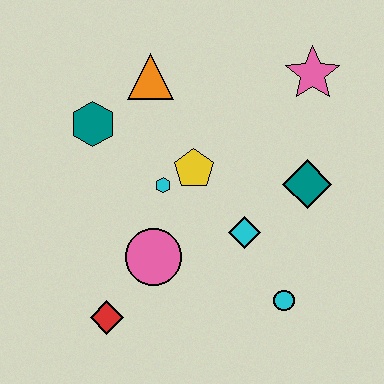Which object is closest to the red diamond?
The pink circle is closest to the red diamond.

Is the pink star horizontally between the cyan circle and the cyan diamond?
No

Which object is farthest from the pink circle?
The pink star is farthest from the pink circle.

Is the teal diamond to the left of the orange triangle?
No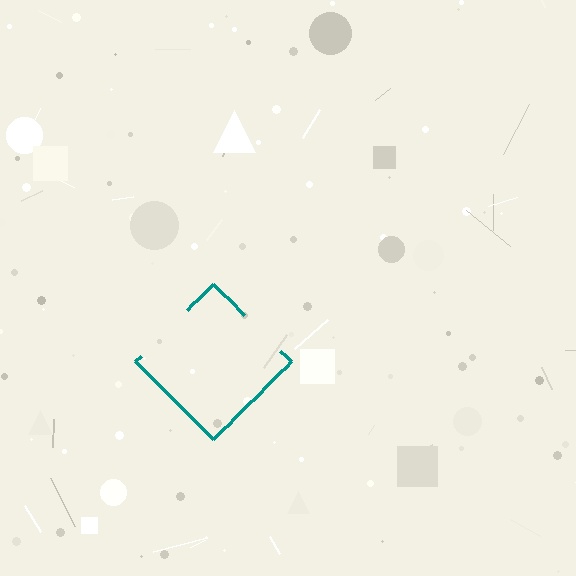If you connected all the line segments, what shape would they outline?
They would outline a diamond.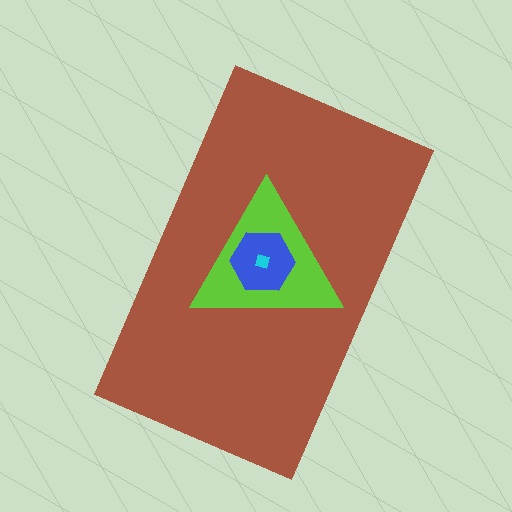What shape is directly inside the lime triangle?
The blue hexagon.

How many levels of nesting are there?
4.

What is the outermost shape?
The brown rectangle.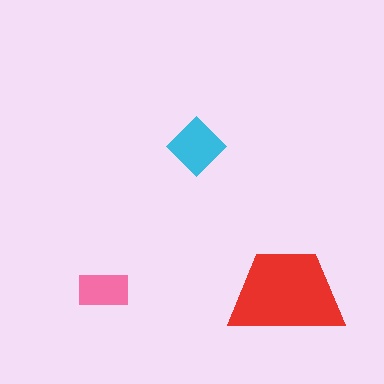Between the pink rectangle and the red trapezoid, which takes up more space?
The red trapezoid.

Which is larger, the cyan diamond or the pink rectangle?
The cyan diamond.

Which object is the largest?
The red trapezoid.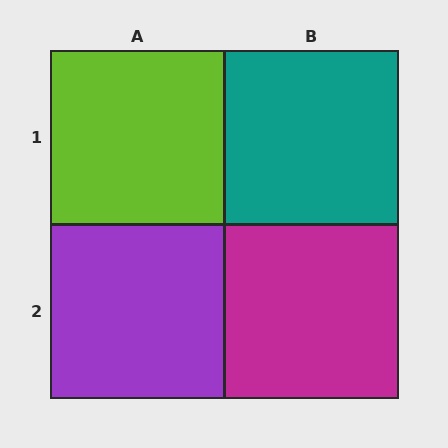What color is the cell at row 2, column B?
Magenta.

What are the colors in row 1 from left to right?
Lime, teal.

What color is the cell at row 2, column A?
Purple.